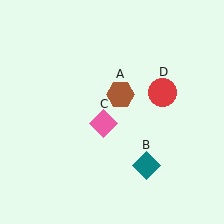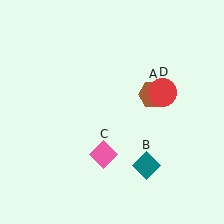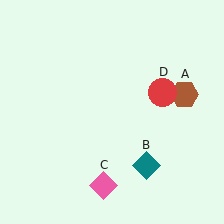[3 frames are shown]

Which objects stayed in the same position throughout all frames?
Teal diamond (object B) and red circle (object D) remained stationary.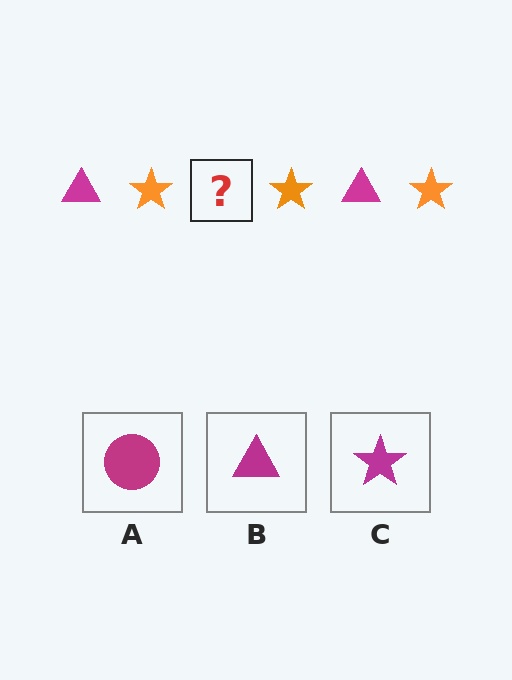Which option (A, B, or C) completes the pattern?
B.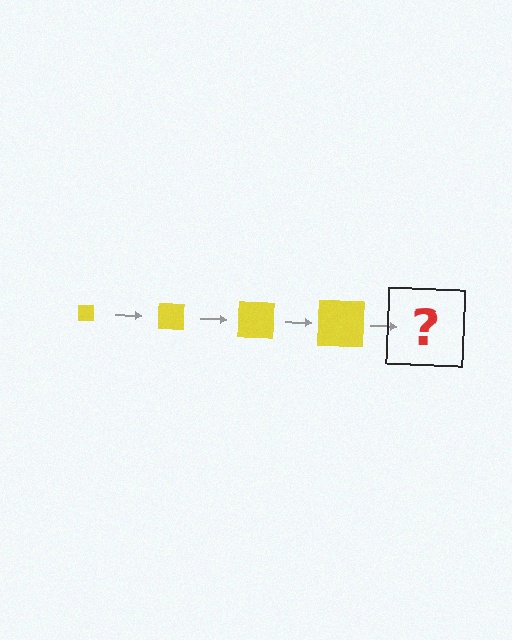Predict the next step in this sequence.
The next step is a yellow square, larger than the previous one.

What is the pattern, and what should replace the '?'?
The pattern is that the square gets progressively larger each step. The '?' should be a yellow square, larger than the previous one.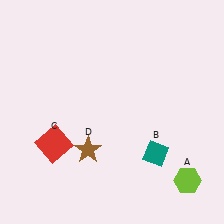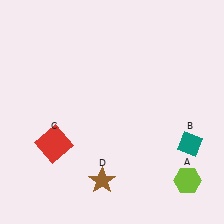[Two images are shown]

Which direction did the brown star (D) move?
The brown star (D) moved down.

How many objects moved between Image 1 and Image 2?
2 objects moved between the two images.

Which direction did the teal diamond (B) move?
The teal diamond (B) moved right.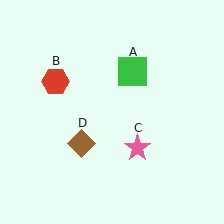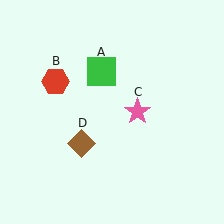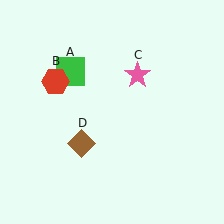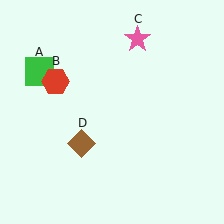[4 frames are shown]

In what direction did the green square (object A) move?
The green square (object A) moved left.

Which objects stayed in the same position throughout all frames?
Red hexagon (object B) and brown diamond (object D) remained stationary.